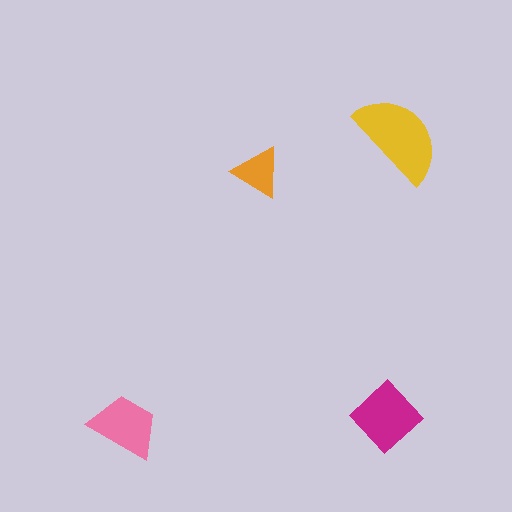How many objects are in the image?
There are 4 objects in the image.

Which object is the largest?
The yellow semicircle.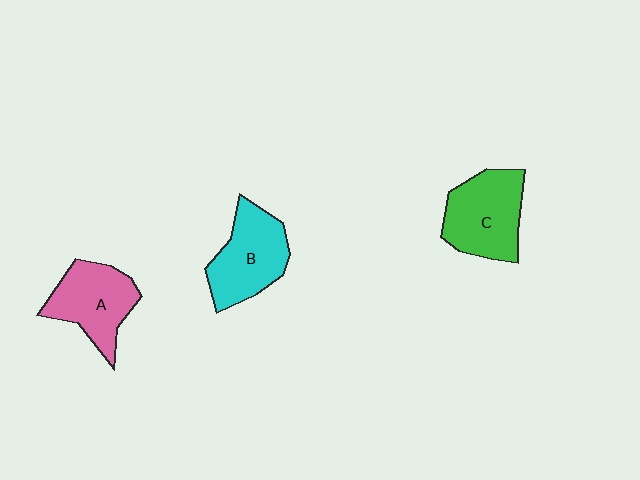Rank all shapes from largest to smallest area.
From largest to smallest: C (green), B (cyan), A (pink).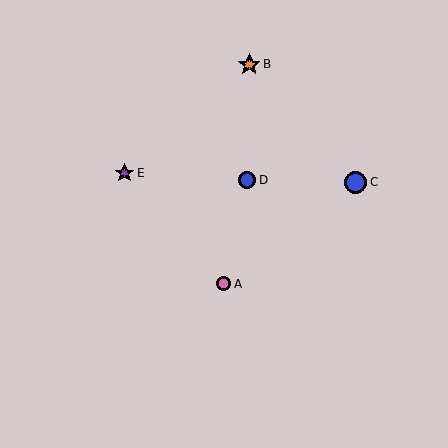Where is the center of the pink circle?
The center of the pink circle is at (224, 284).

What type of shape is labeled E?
Shape E is a purple star.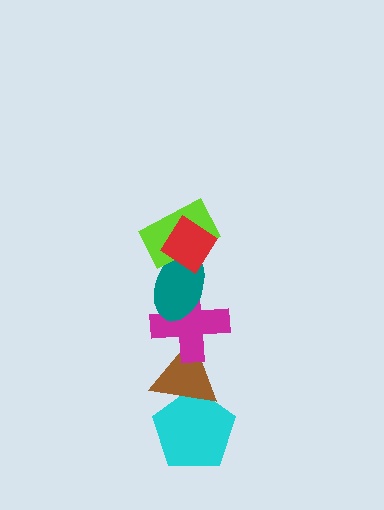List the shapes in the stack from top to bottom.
From top to bottom: the red diamond, the lime rectangle, the teal ellipse, the magenta cross, the brown triangle, the cyan pentagon.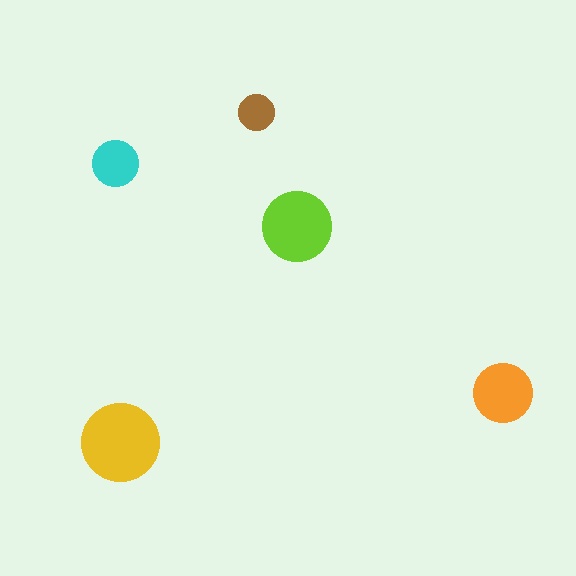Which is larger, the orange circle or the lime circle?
The lime one.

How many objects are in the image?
There are 5 objects in the image.